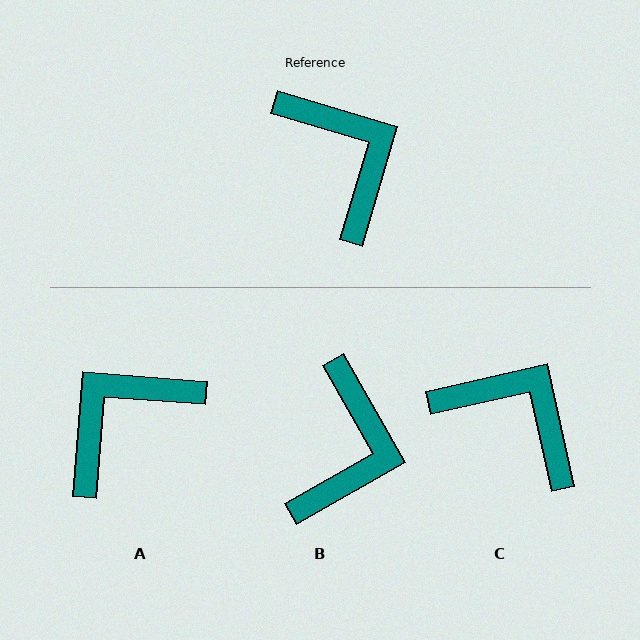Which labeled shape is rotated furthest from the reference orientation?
A, about 102 degrees away.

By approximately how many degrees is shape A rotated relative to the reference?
Approximately 102 degrees counter-clockwise.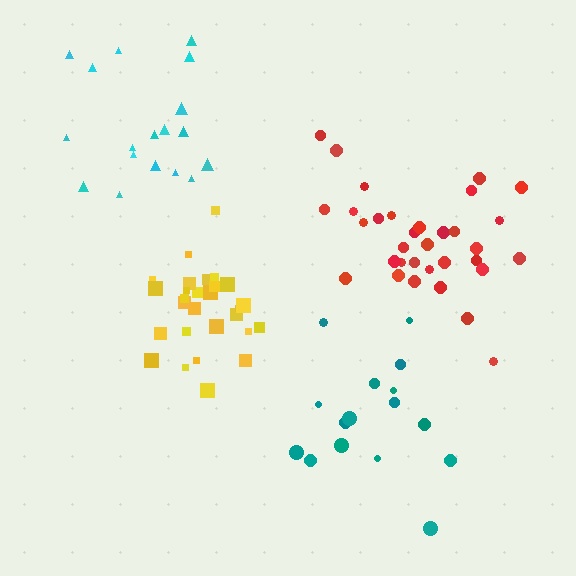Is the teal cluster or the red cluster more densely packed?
Red.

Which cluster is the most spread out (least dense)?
Teal.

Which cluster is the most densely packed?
Yellow.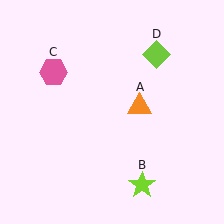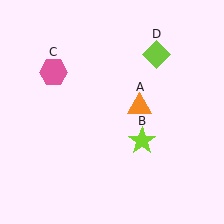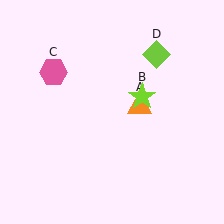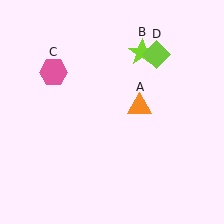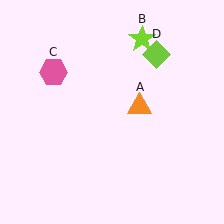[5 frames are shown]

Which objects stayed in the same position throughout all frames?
Orange triangle (object A) and pink hexagon (object C) and lime diamond (object D) remained stationary.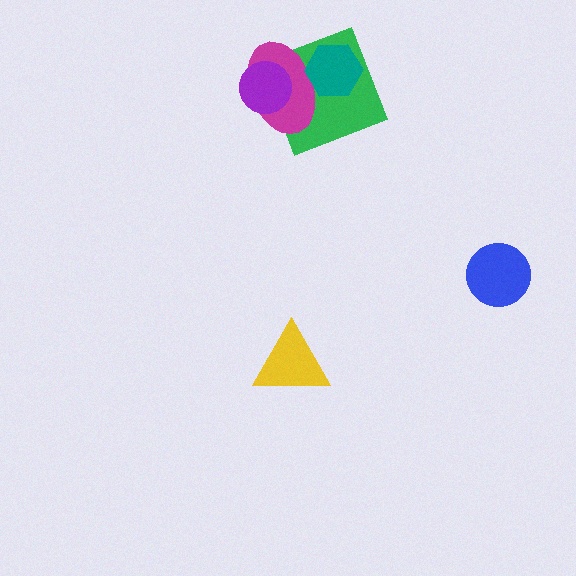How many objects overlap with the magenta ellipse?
3 objects overlap with the magenta ellipse.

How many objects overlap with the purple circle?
2 objects overlap with the purple circle.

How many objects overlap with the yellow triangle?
0 objects overlap with the yellow triangle.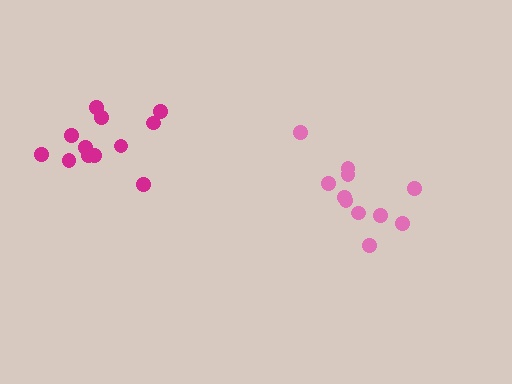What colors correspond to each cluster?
The clusters are colored: magenta, pink.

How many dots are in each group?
Group 1: 12 dots, Group 2: 11 dots (23 total).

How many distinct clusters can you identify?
There are 2 distinct clusters.